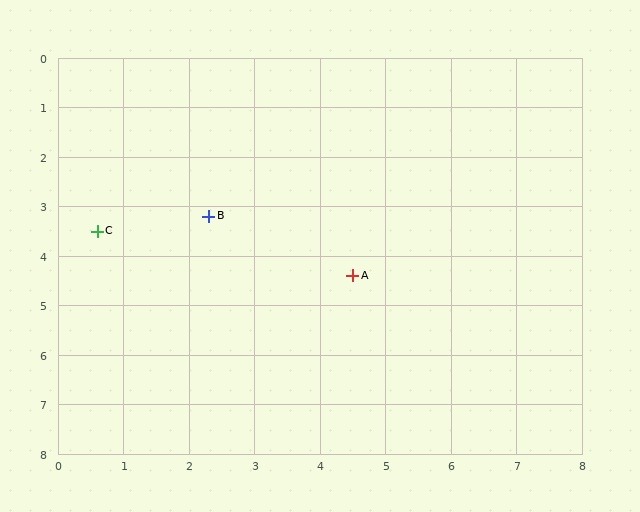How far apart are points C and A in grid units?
Points C and A are about 4.0 grid units apart.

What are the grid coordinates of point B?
Point B is at approximately (2.3, 3.2).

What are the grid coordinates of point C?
Point C is at approximately (0.6, 3.5).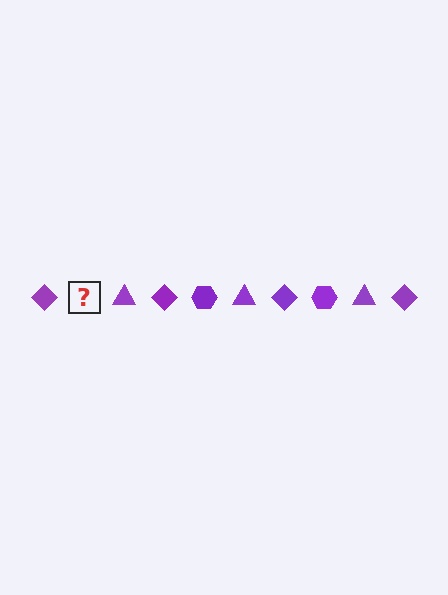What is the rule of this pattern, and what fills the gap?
The rule is that the pattern cycles through diamond, hexagon, triangle shapes in purple. The gap should be filled with a purple hexagon.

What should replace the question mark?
The question mark should be replaced with a purple hexagon.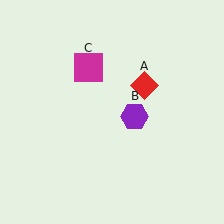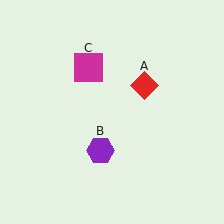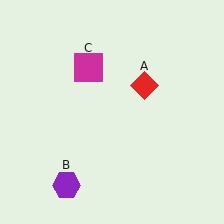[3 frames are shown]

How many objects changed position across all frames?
1 object changed position: purple hexagon (object B).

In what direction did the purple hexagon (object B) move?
The purple hexagon (object B) moved down and to the left.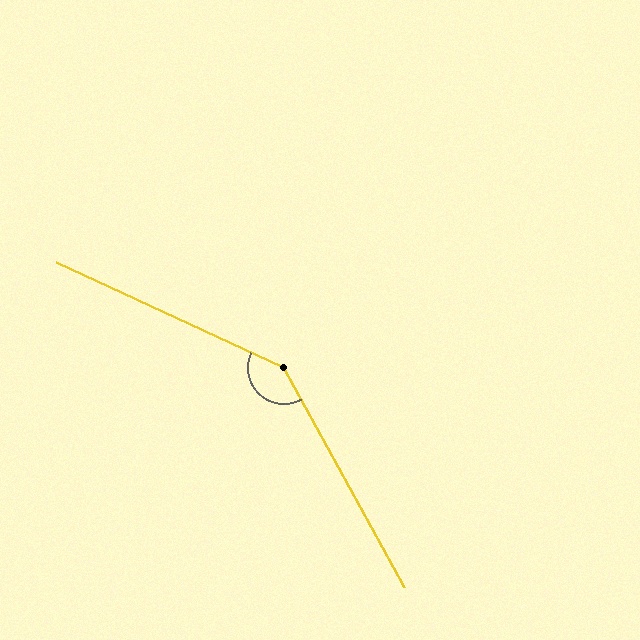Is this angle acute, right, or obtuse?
It is obtuse.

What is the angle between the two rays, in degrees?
Approximately 144 degrees.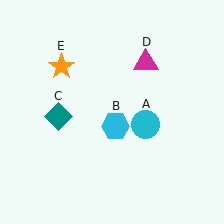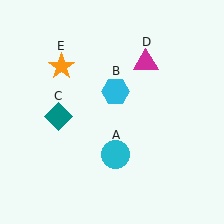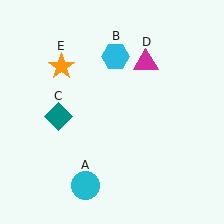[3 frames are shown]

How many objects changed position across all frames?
2 objects changed position: cyan circle (object A), cyan hexagon (object B).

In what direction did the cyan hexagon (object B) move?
The cyan hexagon (object B) moved up.